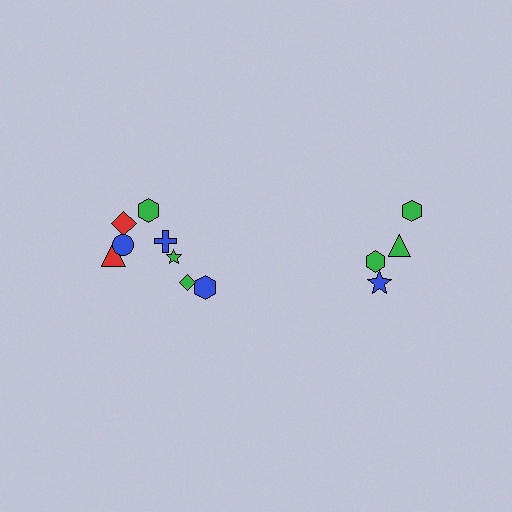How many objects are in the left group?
There are 8 objects.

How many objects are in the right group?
There are 4 objects.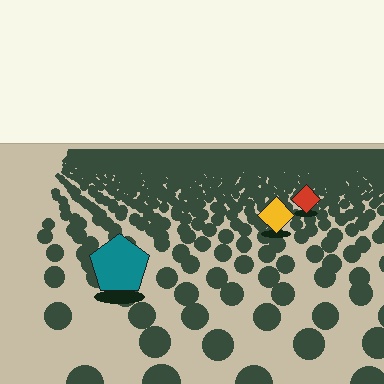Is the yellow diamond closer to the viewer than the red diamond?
Yes. The yellow diamond is closer — you can tell from the texture gradient: the ground texture is coarser near it.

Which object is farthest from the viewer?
The red diamond is farthest from the viewer. It appears smaller and the ground texture around it is denser.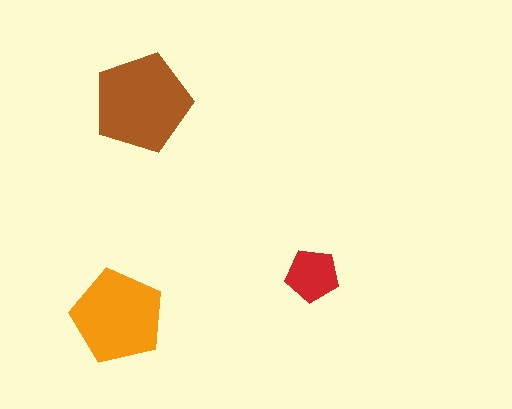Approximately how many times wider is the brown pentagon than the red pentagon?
About 2 times wider.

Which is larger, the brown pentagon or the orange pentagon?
The brown one.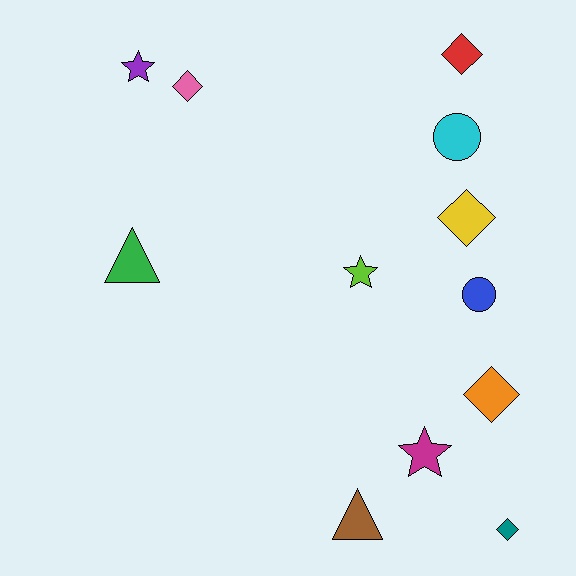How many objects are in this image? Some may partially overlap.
There are 12 objects.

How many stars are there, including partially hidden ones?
There are 3 stars.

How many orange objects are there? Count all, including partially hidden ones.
There is 1 orange object.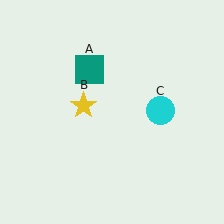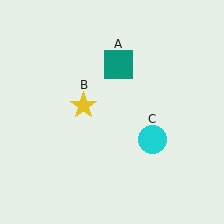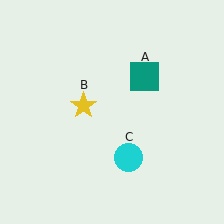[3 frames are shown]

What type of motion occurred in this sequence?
The teal square (object A), cyan circle (object C) rotated clockwise around the center of the scene.